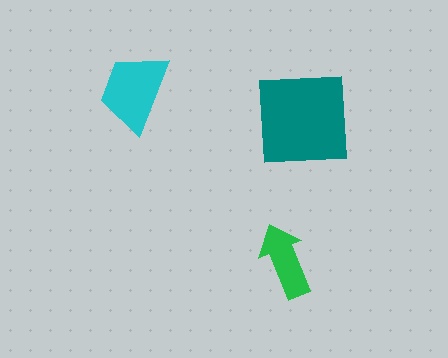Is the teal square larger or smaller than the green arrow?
Larger.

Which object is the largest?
The teal square.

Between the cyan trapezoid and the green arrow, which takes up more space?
The cyan trapezoid.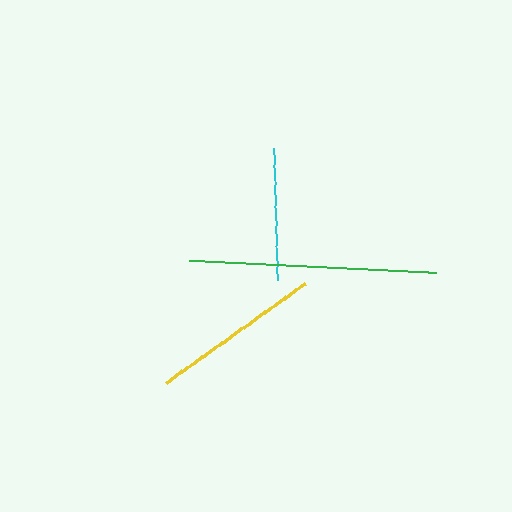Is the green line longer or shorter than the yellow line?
The green line is longer than the yellow line.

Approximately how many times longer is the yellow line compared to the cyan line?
The yellow line is approximately 1.3 times the length of the cyan line.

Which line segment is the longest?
The green line is the longest at approximately 249 pixels.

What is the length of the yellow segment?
The yellow segment is approximately 171 pixels long.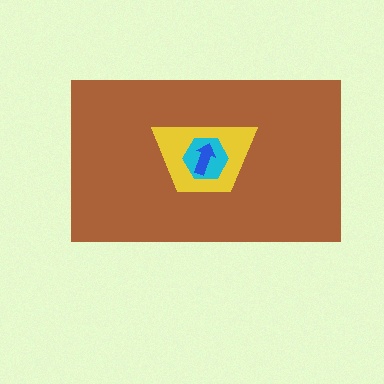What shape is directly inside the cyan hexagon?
The blue arrow.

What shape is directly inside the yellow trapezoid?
The cyan hexagon.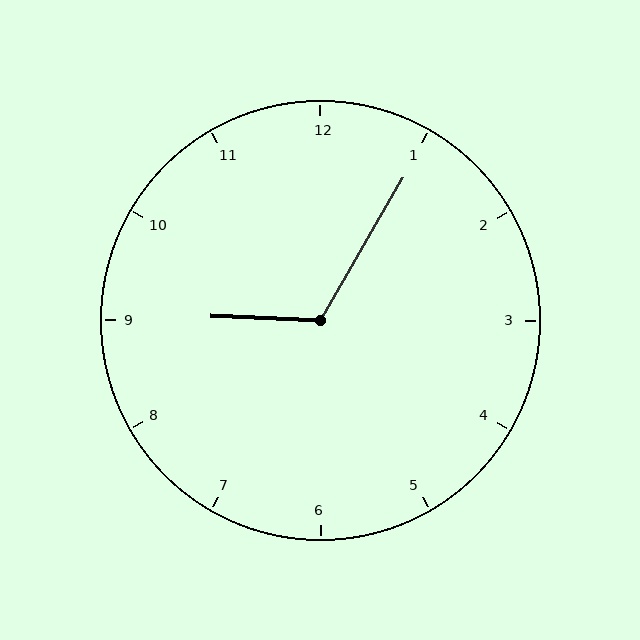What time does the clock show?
9:05.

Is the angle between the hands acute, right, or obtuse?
It is obtuse.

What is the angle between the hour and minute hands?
Approximately 118 degrees.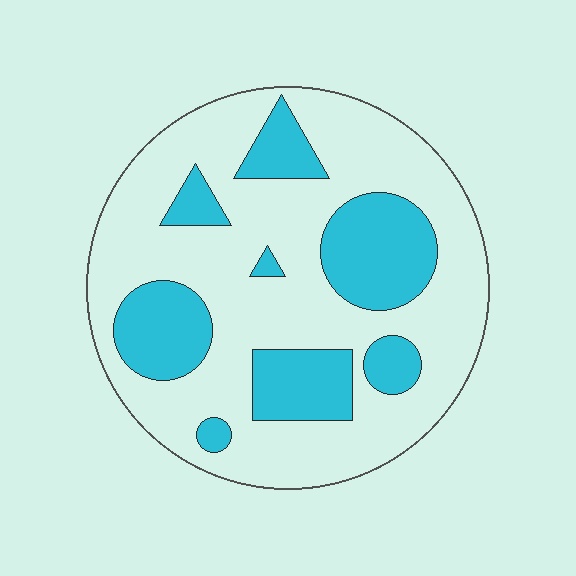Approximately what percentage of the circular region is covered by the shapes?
Approximately 30%.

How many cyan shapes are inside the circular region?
8.